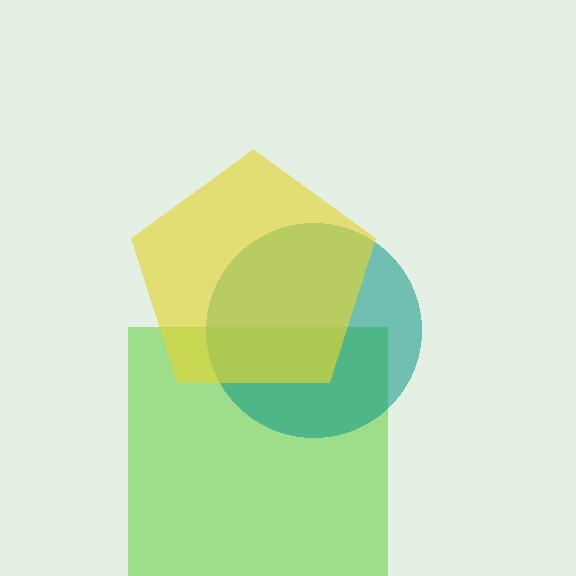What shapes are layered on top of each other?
The layered shapes are: a lime square, a teal circle, a yellow pentagon.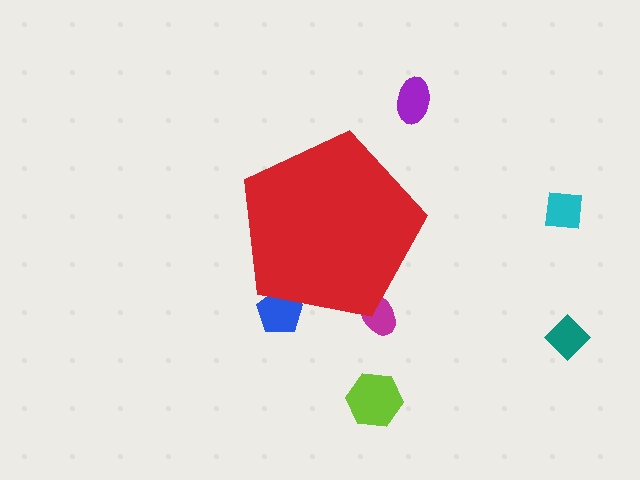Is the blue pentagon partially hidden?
Yes, the blue pentagon is partially hidden behind the red pentagon.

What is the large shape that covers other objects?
A red pentagon.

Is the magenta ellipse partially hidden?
Yes, the magenta ellipse is partially hidden behind the red pentagon.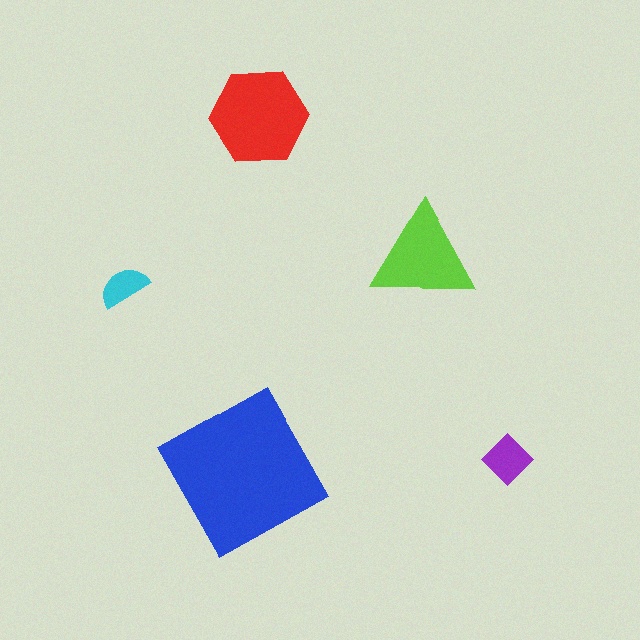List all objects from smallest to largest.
The cyan semicircle, the purple diamond, the lime triangle, the red hexagon, the blue square.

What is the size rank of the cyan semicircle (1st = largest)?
5th.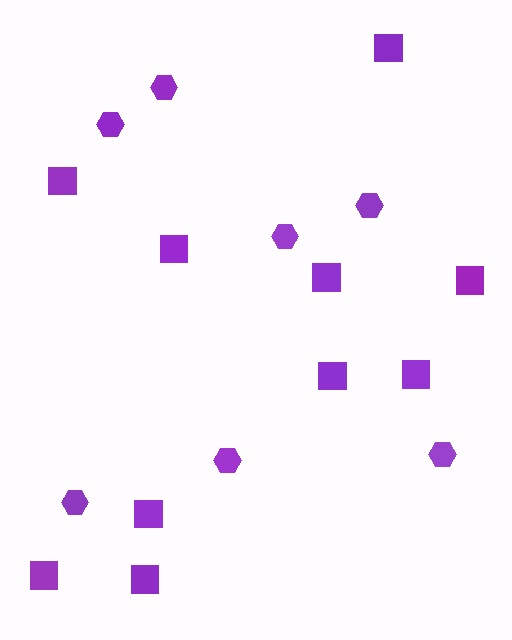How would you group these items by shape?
There are 2 groups: one group of hexagons (7) and one group of squares (10).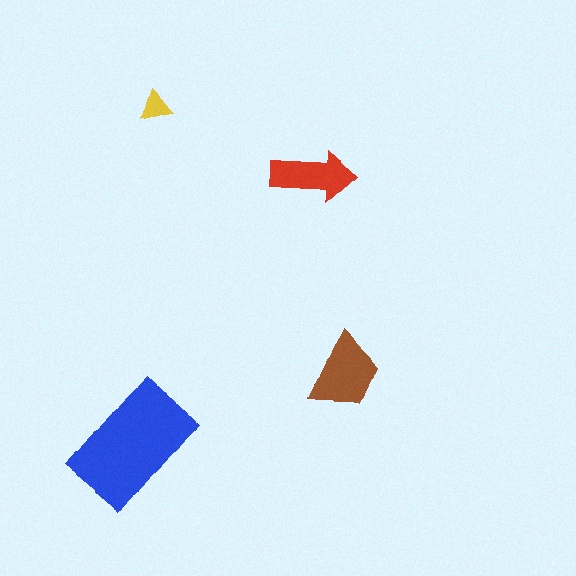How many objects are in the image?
There are 4 objects in the image.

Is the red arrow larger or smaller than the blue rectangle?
Smaller.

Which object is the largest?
The blue rectangle.